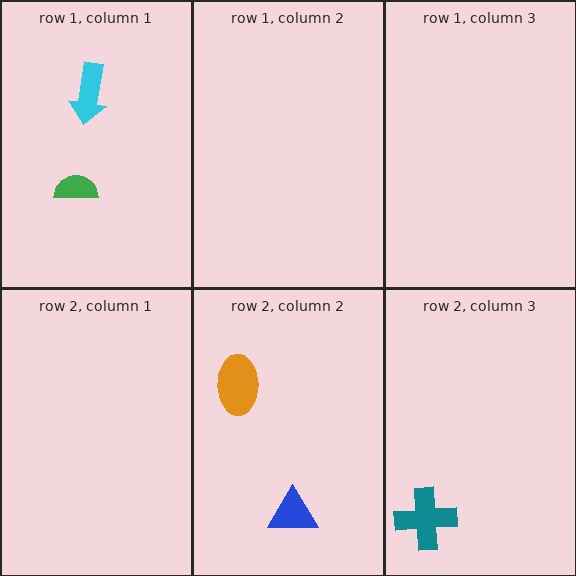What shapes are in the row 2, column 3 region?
The teal cross.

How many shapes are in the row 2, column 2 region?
2.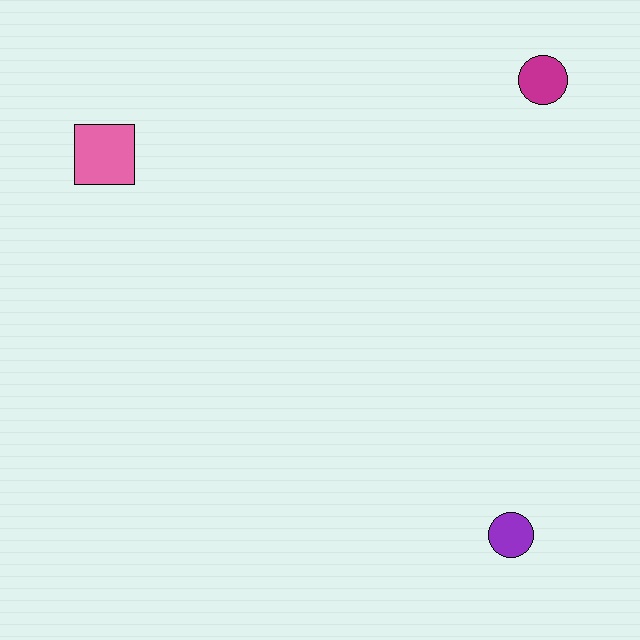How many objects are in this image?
There are 3 objects.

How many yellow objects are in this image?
There are no yellow objects.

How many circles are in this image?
There are 2 circles.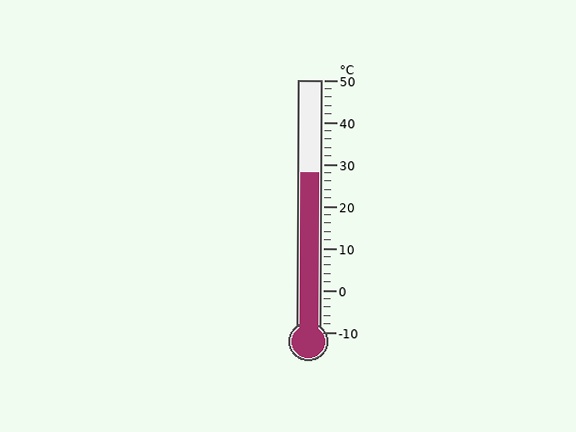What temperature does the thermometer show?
The thermometer shows approximately 28°C.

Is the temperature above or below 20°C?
The temperature is above 20°C.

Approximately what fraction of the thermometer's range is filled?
The thermometer is filled to approximately 65% of its range.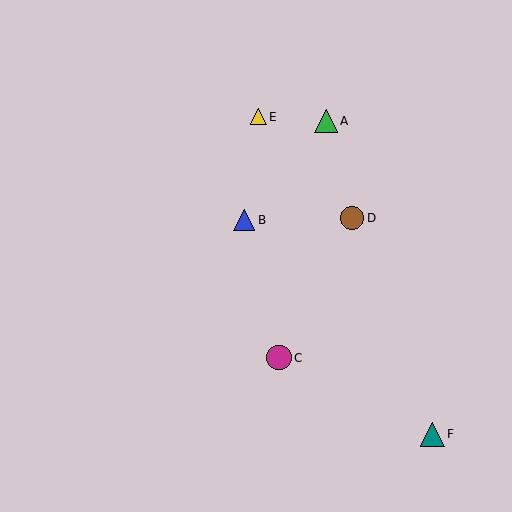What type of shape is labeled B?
Shape B is a blue triangle.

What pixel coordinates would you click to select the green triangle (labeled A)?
Click at (326, 121) to select the green triangle A.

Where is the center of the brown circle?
The center of the brown circle is at (352, 218).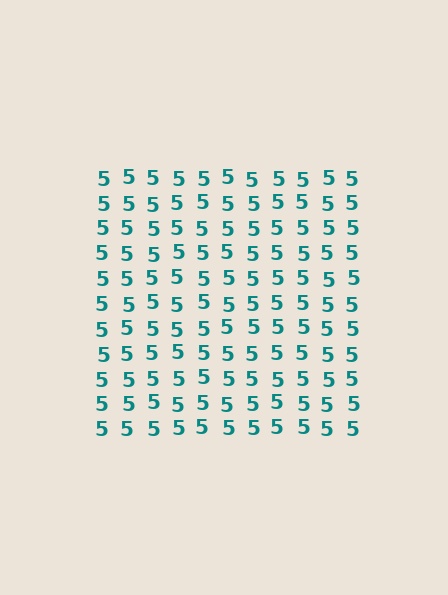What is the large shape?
The large shape is a square.